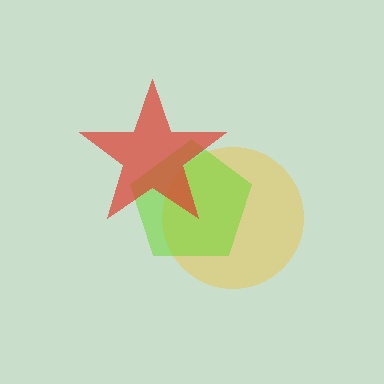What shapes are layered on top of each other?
The layered shapes are: a yellow circle, a lime pentagon, a red star.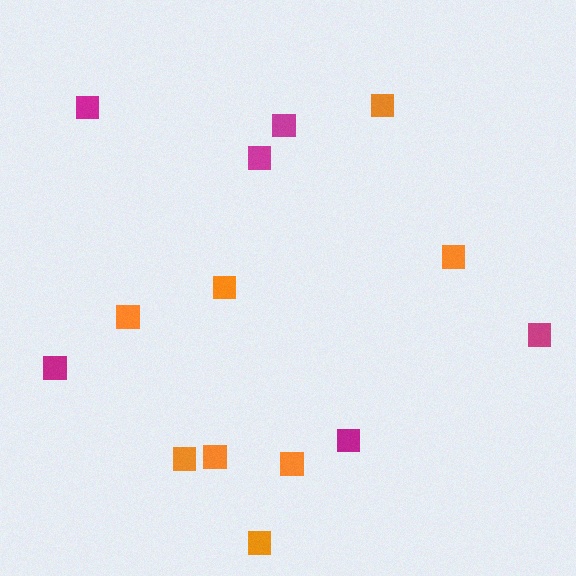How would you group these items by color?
There are 2 groups: one group of magenta squares (6) and one group of orange squares (8).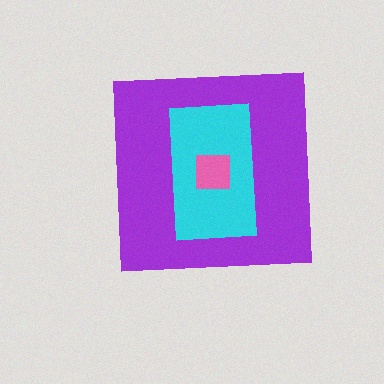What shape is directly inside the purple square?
The cyan rectangle.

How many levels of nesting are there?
3.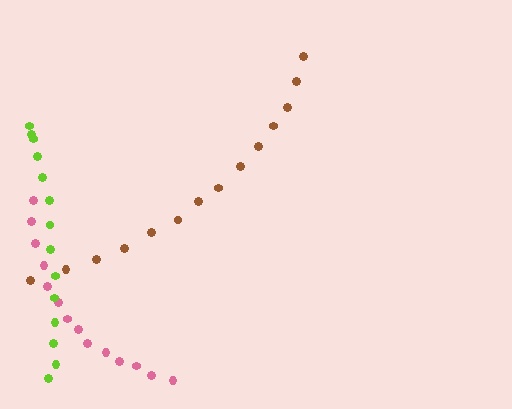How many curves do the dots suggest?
There are 3 distinct paths.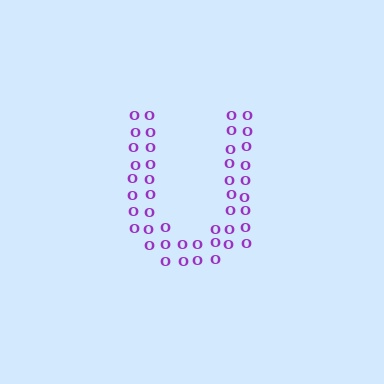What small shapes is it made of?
It is made of small letter O's.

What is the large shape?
The large shape is the letter U.